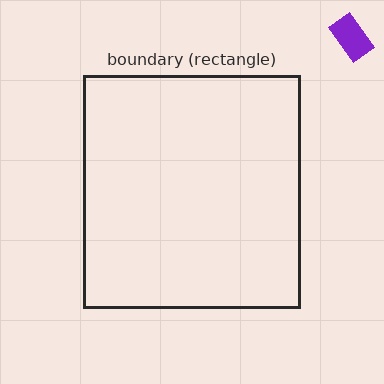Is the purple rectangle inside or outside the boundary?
Outside.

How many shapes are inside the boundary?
0 inside, 1 outside.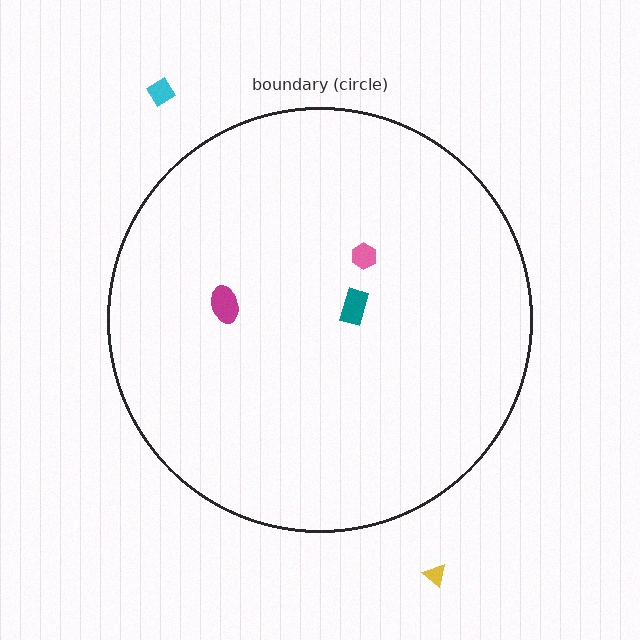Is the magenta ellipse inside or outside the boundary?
Inside.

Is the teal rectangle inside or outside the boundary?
Inside.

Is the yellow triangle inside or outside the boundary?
Outside.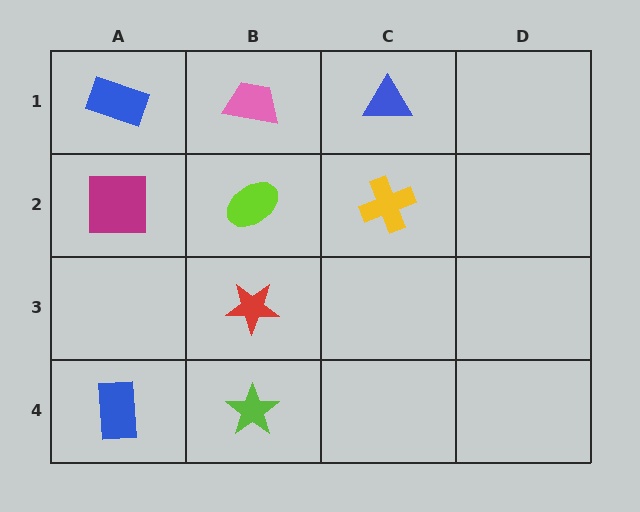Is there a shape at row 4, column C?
No, that cell is empty.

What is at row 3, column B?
A red star.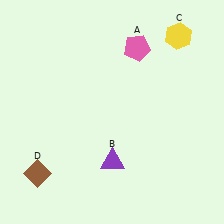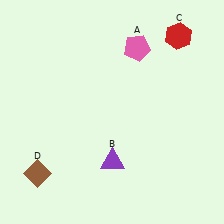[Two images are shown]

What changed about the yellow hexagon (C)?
In Image 1, C is yellow. In Image 2, it changed to red.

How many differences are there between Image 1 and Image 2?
There is 1 difference between the two images.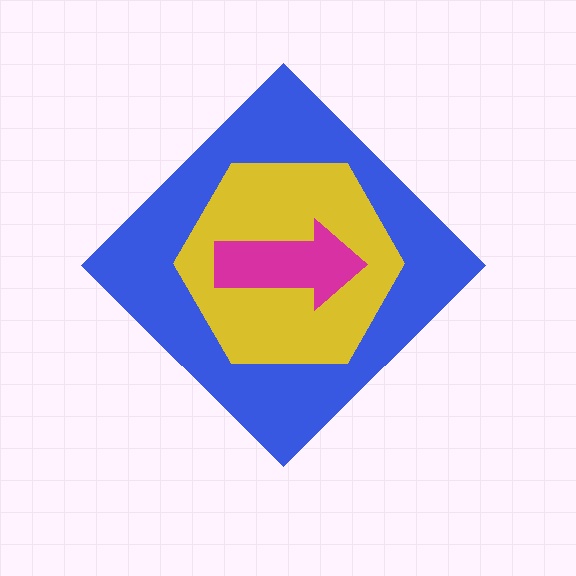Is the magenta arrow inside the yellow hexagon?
Yes.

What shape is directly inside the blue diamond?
The yellow hexagon.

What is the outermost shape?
The blue diamond.